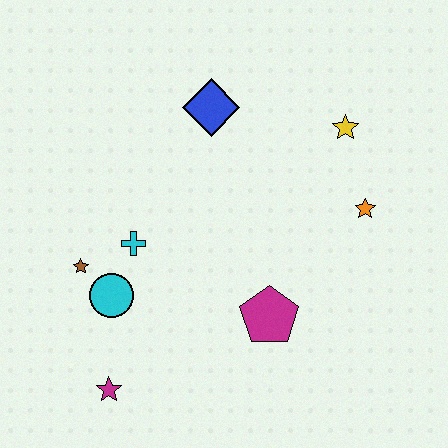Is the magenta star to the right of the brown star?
Yes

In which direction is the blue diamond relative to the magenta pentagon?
The blue diamond is above the magenta pentagon.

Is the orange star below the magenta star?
No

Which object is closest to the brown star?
The cyan circle is closest to the brown star.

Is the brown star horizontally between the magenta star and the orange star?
No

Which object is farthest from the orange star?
The magenta star is farthest from the orange star.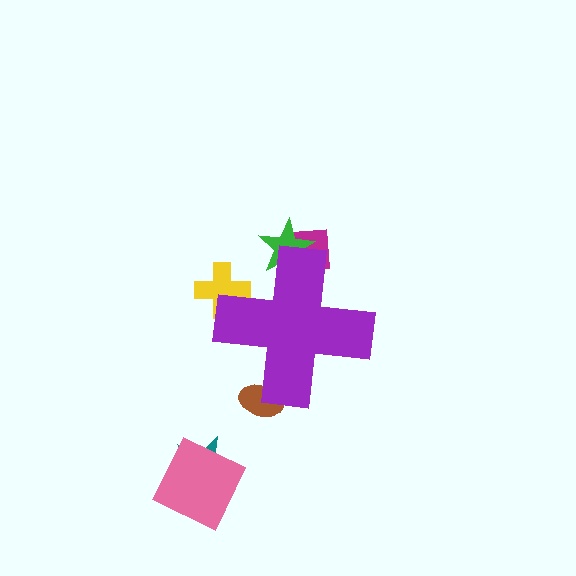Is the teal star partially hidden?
No, the teal star is fully visible.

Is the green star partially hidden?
Yes, the green star is partially hidden behind the purple cross.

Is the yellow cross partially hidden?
Yes, the yellow cross is partially hidden behind the purple cross.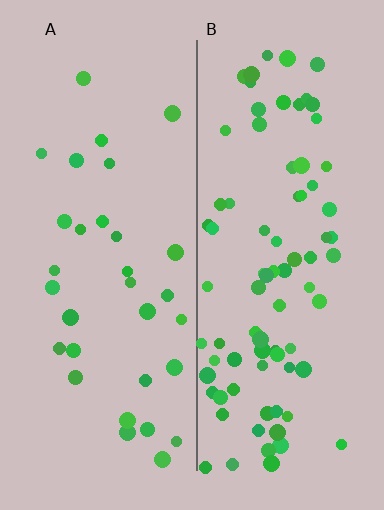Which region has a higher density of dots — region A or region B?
B (the right).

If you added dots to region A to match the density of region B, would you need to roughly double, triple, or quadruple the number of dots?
Approximately triple.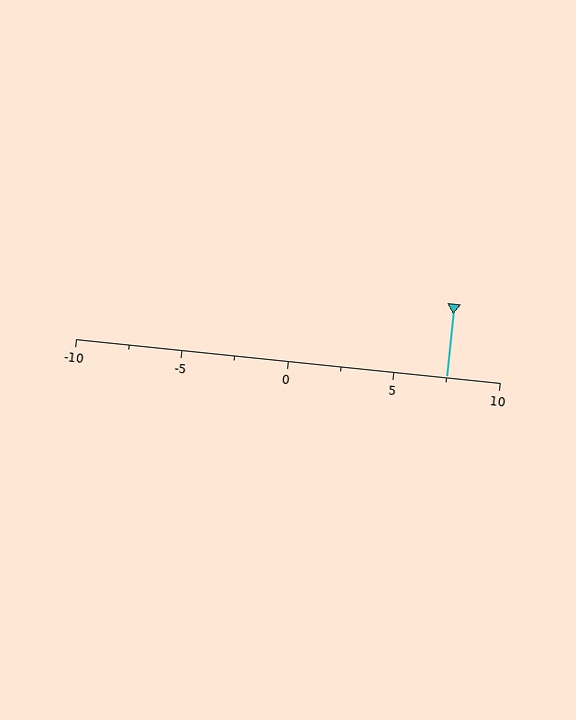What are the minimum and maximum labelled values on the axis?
The axis runs from -10 to 10.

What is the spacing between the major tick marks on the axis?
The major ticks are spaced 5 apart.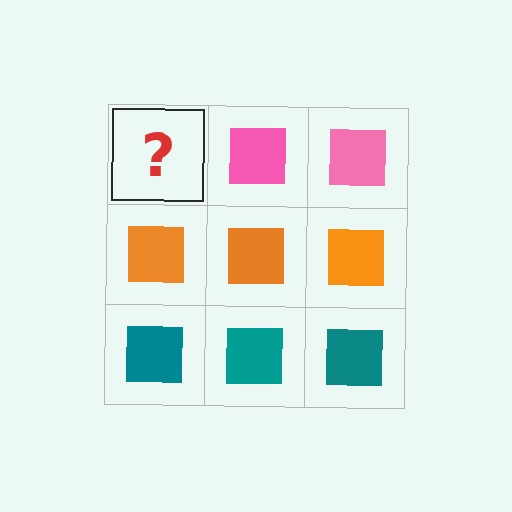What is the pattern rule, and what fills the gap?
The rule is that each row has a consistent color. The gap should be filled with a pink square.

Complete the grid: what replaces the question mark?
The question mark should be replaced with a pink square.